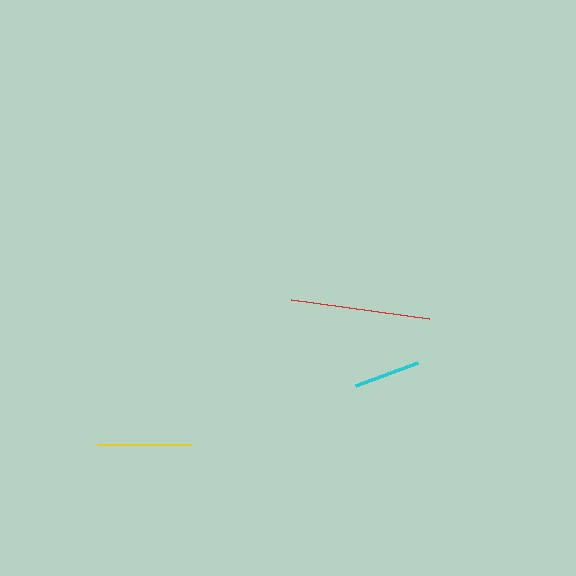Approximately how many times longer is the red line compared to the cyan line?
The red line is approximately 2.1 times the length of the cyan line.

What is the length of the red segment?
The red segment is approximately 140 pixels long.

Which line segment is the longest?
The red line is the longest at approximately 140 pixels.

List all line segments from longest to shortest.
From longest to shortest: red, yellow, cyan.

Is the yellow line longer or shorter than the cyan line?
The yellow line is longer than the cyan line.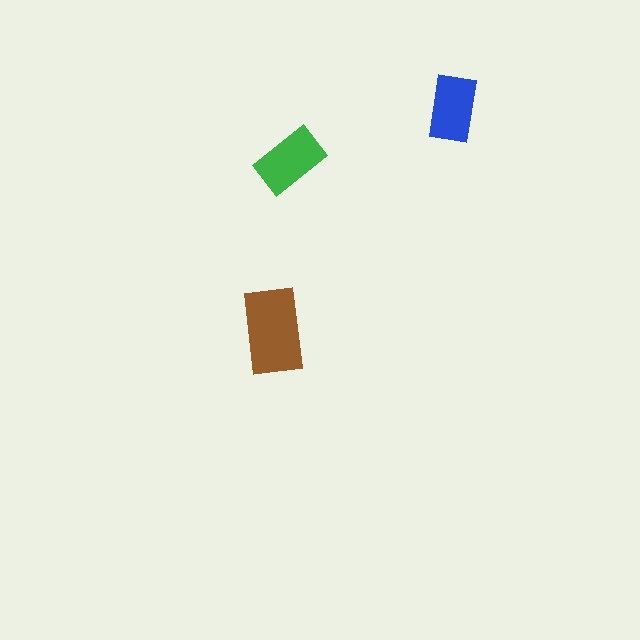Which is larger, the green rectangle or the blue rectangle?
The green one.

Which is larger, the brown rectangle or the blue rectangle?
The brown one.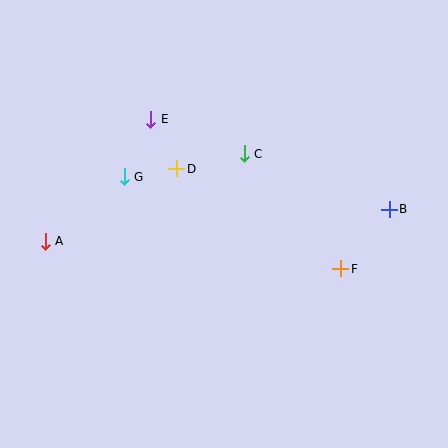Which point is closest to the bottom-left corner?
Point A is closest to the bottom-left corner.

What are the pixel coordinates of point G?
Point G is at (124, 177).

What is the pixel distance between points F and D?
The distance between F and D is 192 pixels.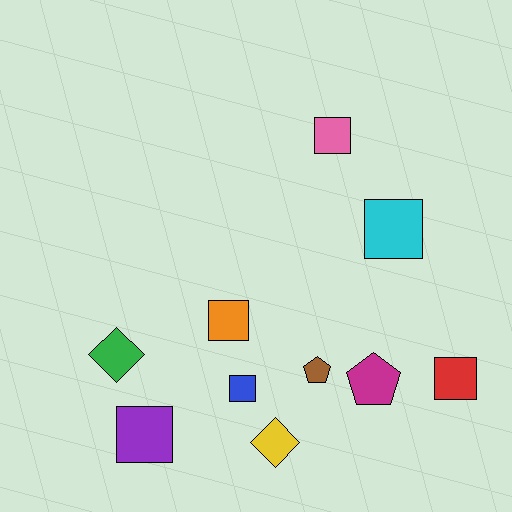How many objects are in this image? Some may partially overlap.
There are 10 objects.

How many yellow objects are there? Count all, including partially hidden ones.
There is 1 yellow object.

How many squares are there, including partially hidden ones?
There are 6 squares.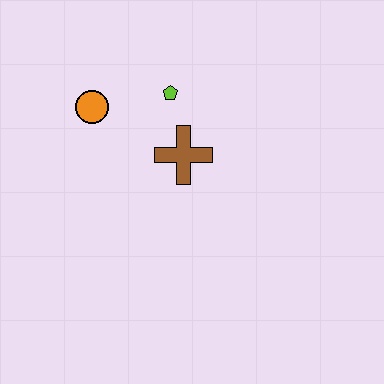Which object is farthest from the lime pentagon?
The orange circle is farthest from the lime pentagon.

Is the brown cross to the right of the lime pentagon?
Yes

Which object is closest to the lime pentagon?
The brown cross is closest to the lime pentagon.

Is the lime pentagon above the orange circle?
Yes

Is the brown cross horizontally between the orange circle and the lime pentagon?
No